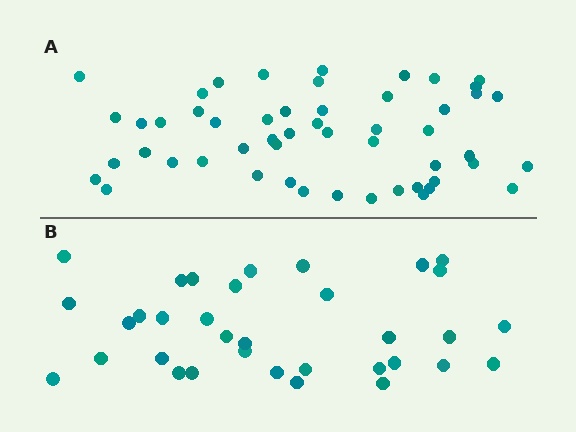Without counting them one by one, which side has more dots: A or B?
Region A (the top region) has more dots.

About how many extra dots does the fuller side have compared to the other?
Region A has approximately 20 more dots than region B.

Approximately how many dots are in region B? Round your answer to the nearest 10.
About 30 dots. (The exact count is 34, which rounds to 30.)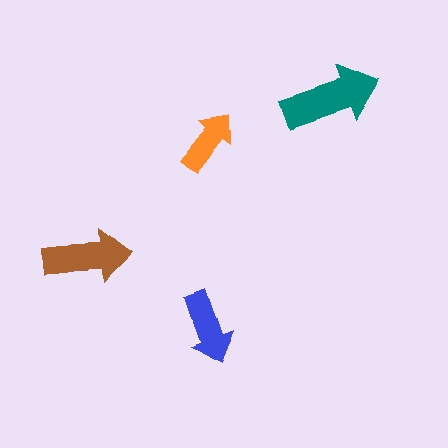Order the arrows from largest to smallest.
the teal one, the brown one, the blue one, the orange one.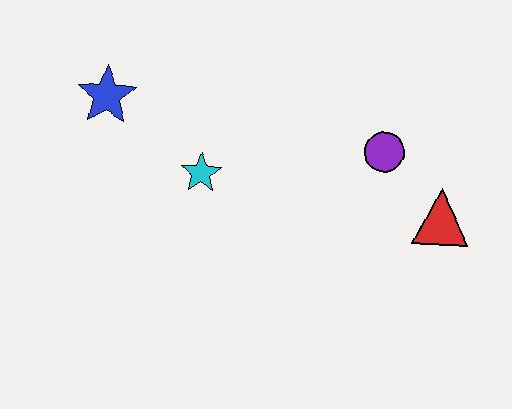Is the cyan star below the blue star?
Yes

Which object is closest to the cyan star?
The blue star is closest to the cyan star.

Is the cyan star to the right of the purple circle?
No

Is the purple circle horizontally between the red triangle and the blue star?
Yes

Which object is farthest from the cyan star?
The red triangle is farthest from the cyan star.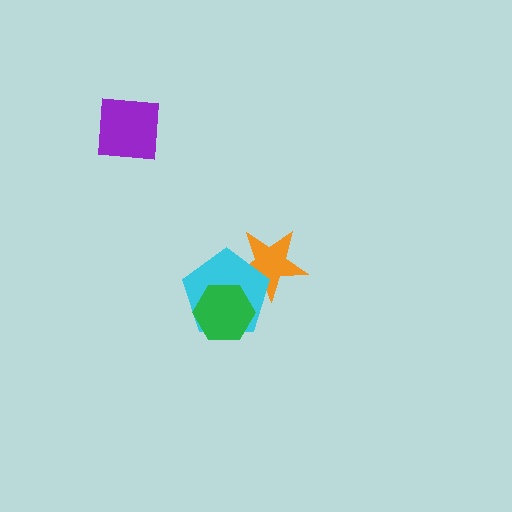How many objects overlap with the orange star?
1 object overlaps with the orange star.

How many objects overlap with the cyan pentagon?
2 objects overlap with the cyan pentagon.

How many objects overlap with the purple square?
0 objects overlap with the purple square.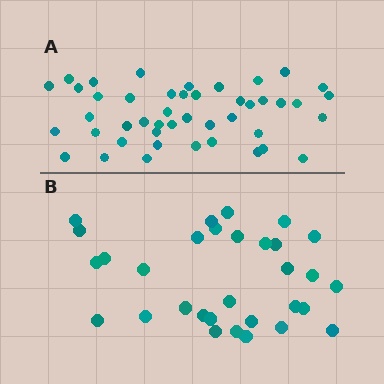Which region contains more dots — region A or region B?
Region A (the top region) has more dots.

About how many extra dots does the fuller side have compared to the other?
Region A has approximately 15 more dots than region B.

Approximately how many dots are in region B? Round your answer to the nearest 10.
About 30 dots. (The exact count is 31, which rounds to 30.)